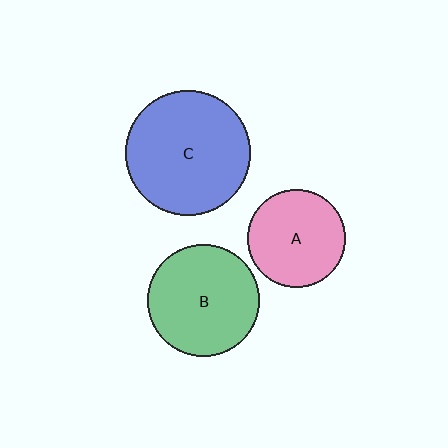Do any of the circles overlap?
No, none of the circles overlap.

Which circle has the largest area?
Circle C (blue).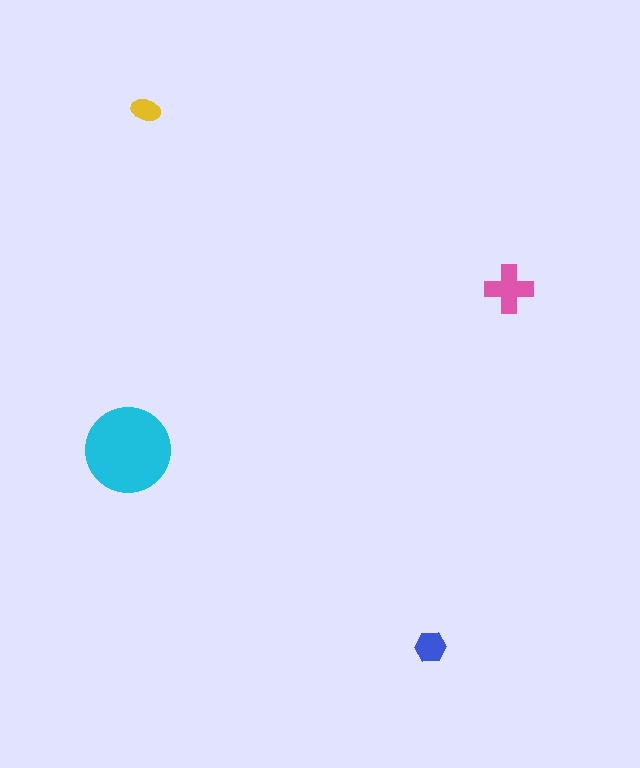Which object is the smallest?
The yellow ellipse.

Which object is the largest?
The cyan circle.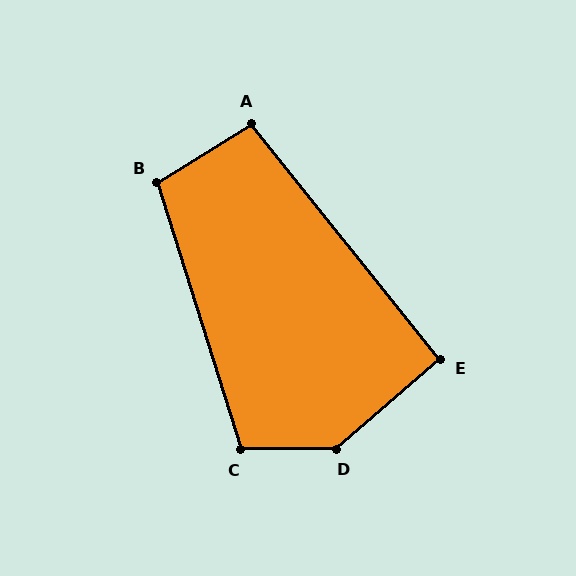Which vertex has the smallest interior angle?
E, at approximately 92 degrees.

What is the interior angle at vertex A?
Approximately 97 degrees (obtuse).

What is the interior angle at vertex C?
Approximately 107 degrees (obtuse).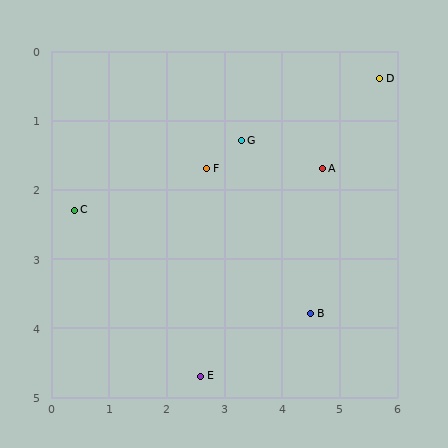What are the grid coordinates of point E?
Point E is at approximately (2.6, 4.7).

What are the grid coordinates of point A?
Point A is at approximately (4.7, 1.7).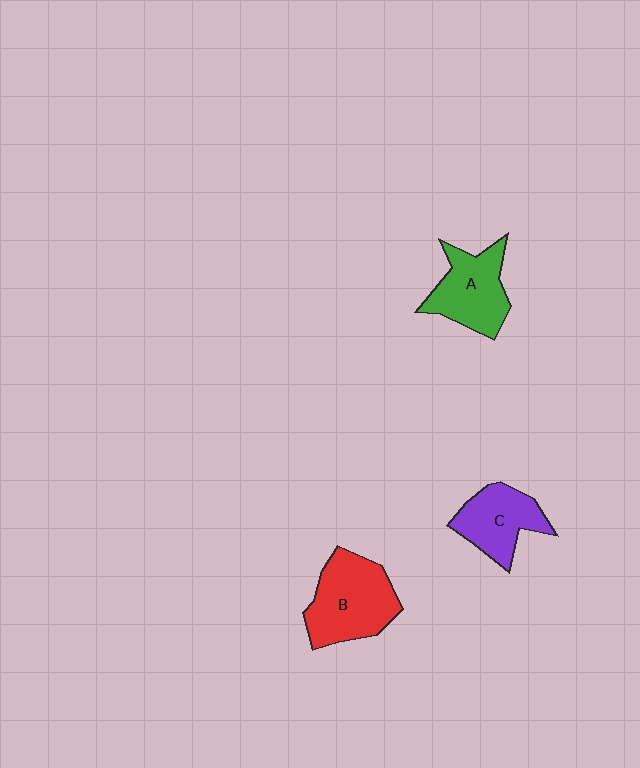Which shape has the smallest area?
Shape C (purple).